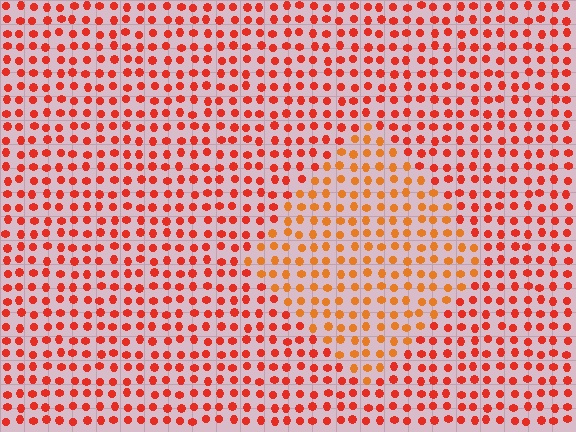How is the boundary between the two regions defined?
The boundary is defined purely by a slight shift in hue (about 24 degrees). Spacing, size, and orientation are identical on both sides.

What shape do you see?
I see a diamond.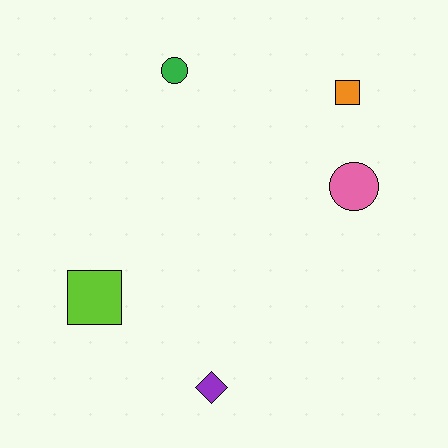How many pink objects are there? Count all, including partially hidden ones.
There is 1 pink object.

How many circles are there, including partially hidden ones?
There are 2 circles.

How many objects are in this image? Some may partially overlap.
There are 5 objects.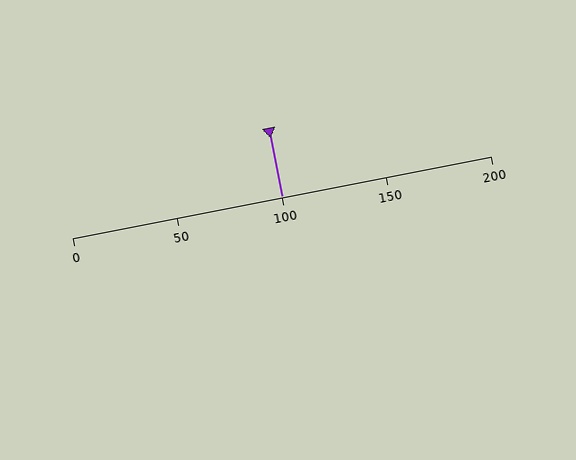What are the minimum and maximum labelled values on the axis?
The axis runs from 0 to 200.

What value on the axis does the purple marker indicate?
The marker indicates approximately 100.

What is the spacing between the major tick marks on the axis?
The major ticks are spaced 50 apart.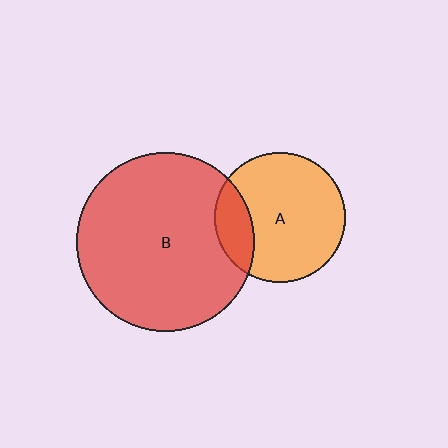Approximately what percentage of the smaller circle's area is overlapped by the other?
Approximately 20%.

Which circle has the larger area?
Circle B (red).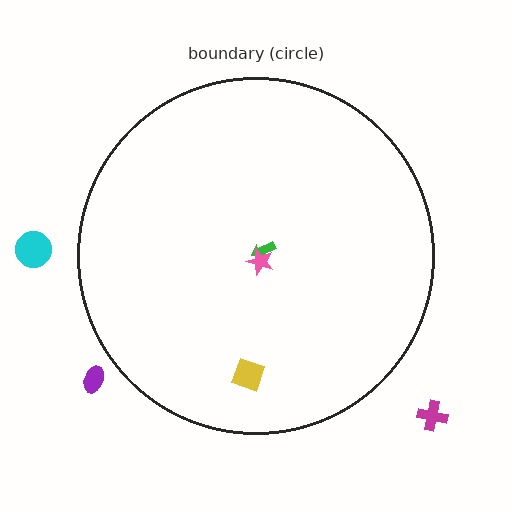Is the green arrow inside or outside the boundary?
Inside.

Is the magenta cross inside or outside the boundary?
Outside.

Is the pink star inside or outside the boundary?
Inside.